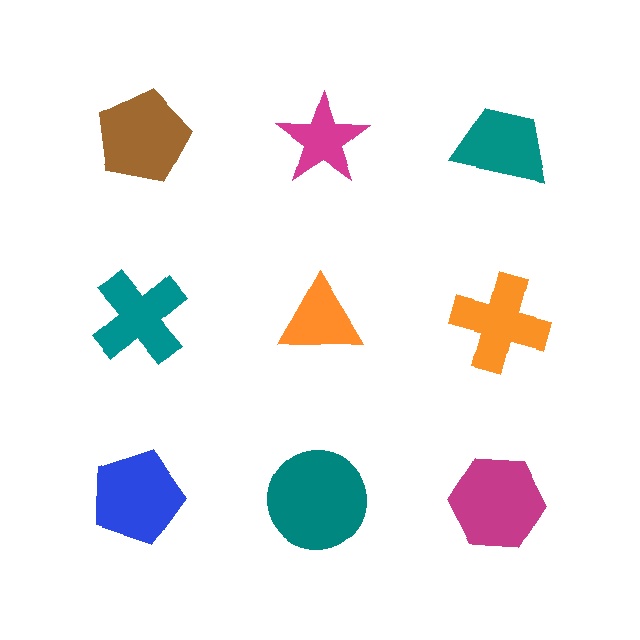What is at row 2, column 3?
An orange cross.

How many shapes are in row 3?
3 shapes.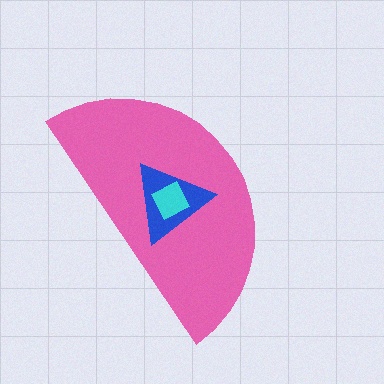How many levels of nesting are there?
3.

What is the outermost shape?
The pink semicircle.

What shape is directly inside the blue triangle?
The cyan diamond.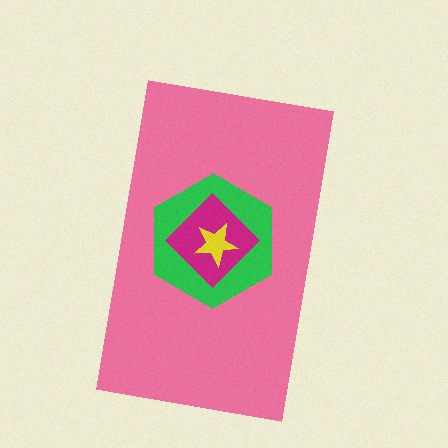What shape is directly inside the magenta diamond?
The yellow star.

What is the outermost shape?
The pink rectangle.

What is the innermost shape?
The yellow star.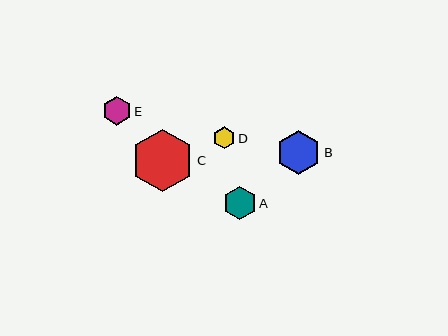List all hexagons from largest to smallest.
From largest to smallest: C, B, A, E, D.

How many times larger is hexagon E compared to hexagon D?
Hexagon E is approximately 1.3 times the size of hexagon D.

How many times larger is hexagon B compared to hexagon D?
Hexagon B is approximately 2.0 times the size of hexagon D.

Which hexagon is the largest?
Hexagon C is the largest with a size of approximately 63 pixels.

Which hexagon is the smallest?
Hexagon D is the smallest with a size of approximately 22 pixels.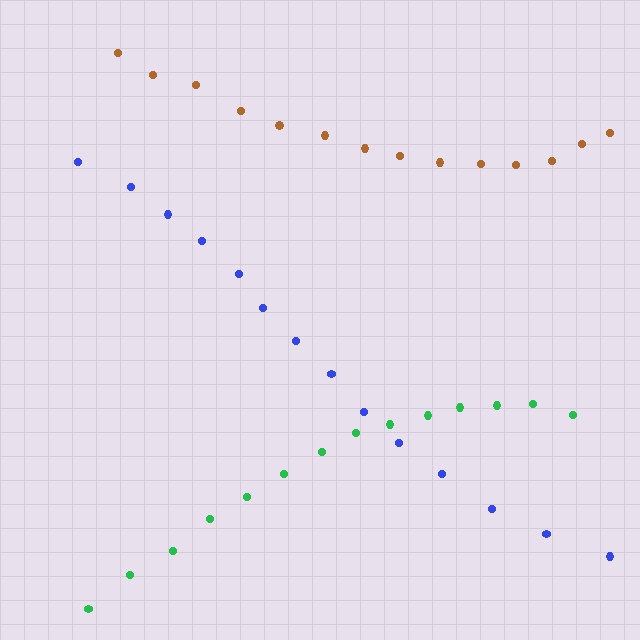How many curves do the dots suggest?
There are 3 distinct paths.